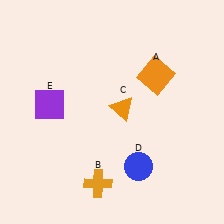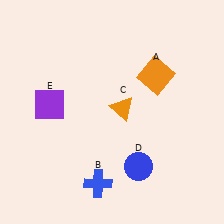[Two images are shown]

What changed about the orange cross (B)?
In Image 1, B is orange. In Image 2, it changed to blue.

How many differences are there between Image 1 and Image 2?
There is 1 difference between the two images.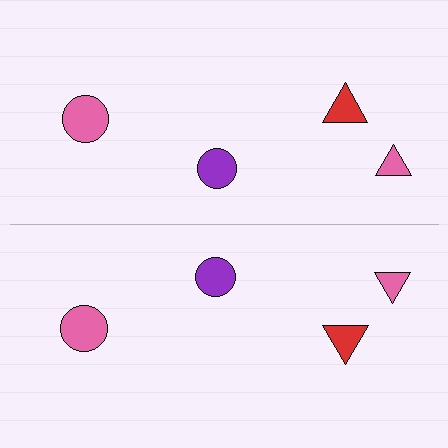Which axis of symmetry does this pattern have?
The pattern has a horizontal axis of symmetry running through the center of the image.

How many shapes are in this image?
There are 8 shapes in this image.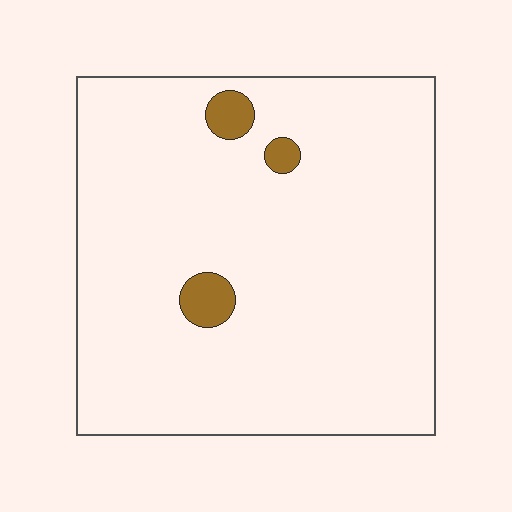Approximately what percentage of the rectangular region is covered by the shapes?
Approximately 5%.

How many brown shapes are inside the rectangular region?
3.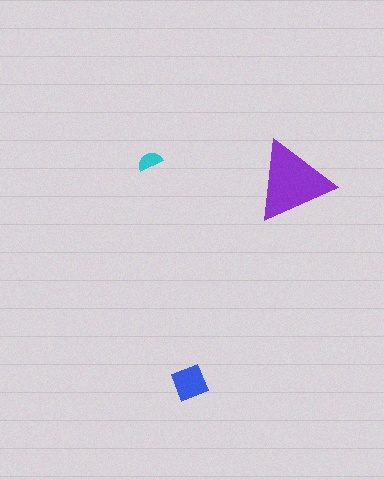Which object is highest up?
The cyan semicircle is topmost.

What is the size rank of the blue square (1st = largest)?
2nd.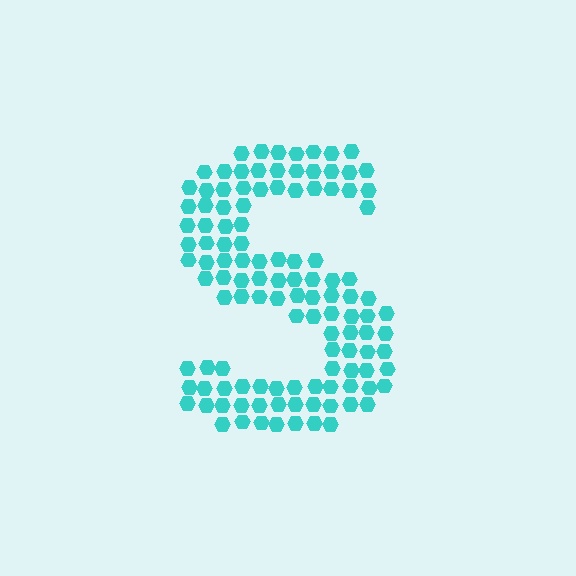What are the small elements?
The small elements are hexagons.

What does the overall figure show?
The overall figure shows the letter S.